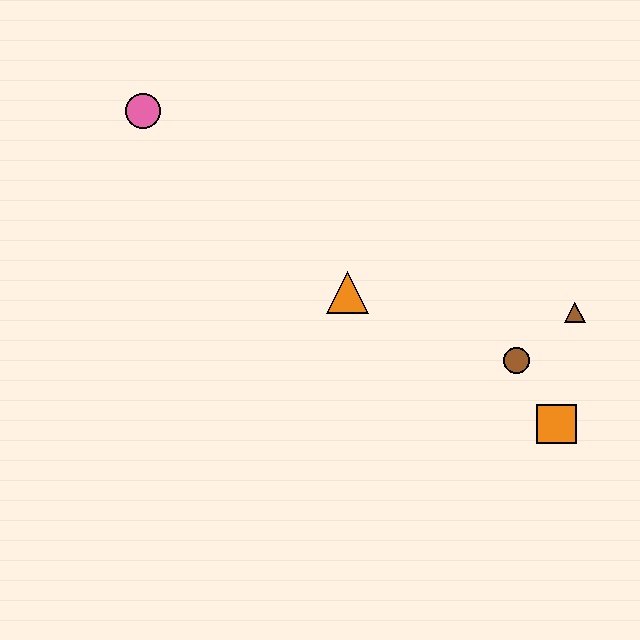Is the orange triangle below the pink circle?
Yes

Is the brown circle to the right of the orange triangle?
Yes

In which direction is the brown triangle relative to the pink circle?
The brown triangle is to the right of the pink circle.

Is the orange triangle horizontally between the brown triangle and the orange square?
No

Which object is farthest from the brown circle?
The pink circle is farthest from the brown circle.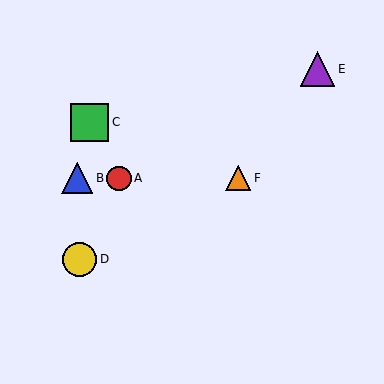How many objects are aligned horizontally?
3 objects (A, B, F) are aligned horizontally.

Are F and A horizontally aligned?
Yes, both are at y≈178.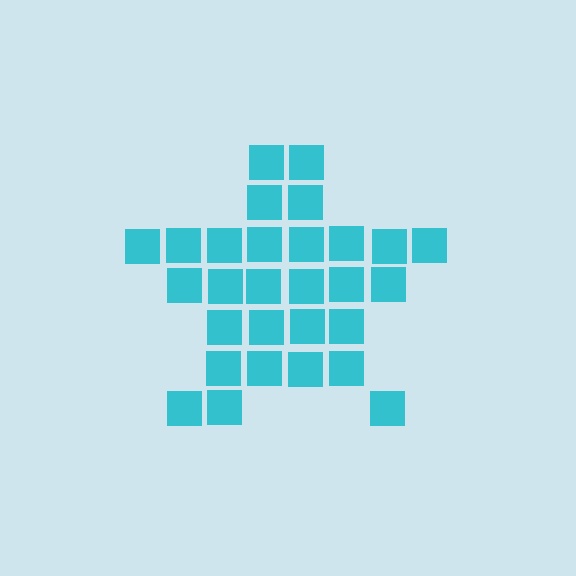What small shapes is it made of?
It is made of small squares.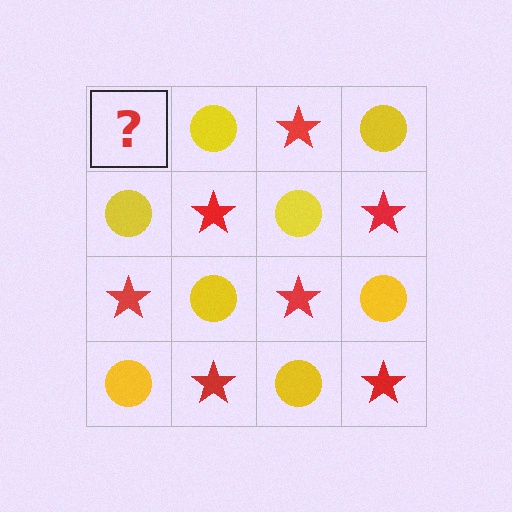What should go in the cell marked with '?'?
The missing cell should contain a red star.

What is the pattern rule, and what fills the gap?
The rule is that it alternates red star and yellow circle in a checkerboard pattern. The gap should be filled with a red star.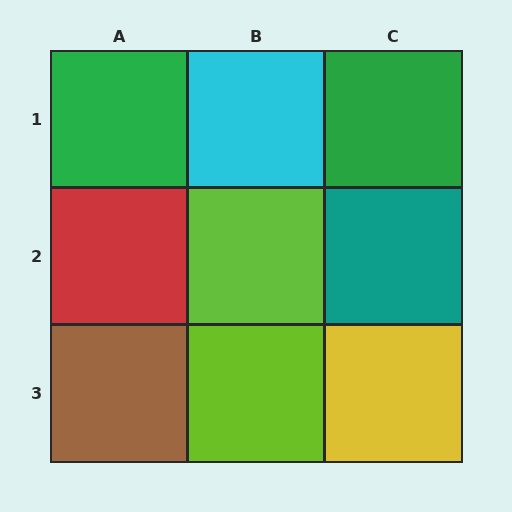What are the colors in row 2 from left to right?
Red, lime, teal.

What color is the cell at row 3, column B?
Lime.